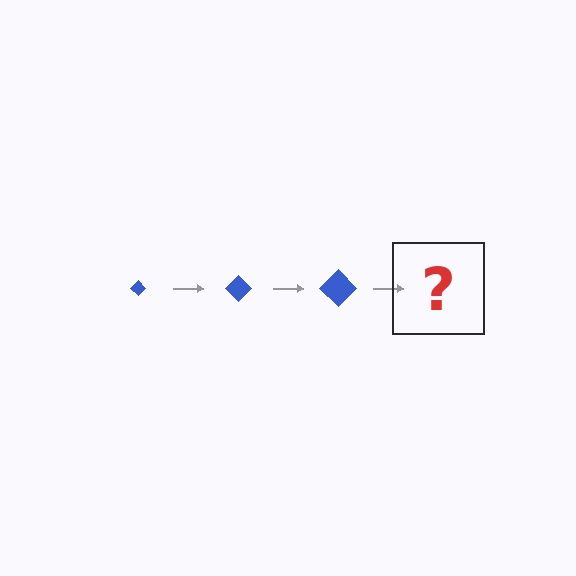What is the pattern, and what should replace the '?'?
The pattern is that the diamond gets progressively larger each step. The '?' should be a blue diamond, larger than the previous one.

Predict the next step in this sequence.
The next step is a blue diamond, larger than the previous one.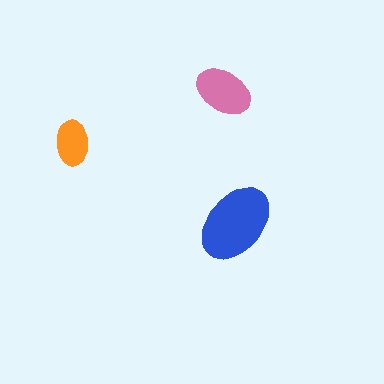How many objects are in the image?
There are 3 objects in the image.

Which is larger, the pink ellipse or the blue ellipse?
The blue one.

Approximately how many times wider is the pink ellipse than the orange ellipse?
About 1.5 times wider.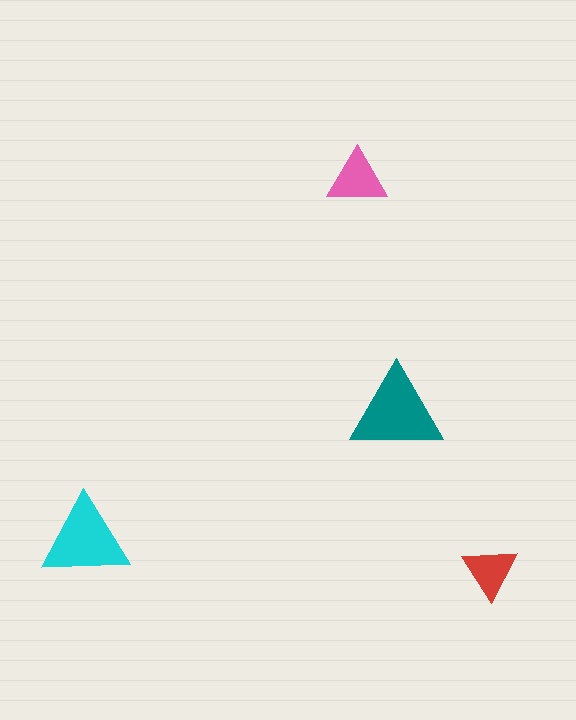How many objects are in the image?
There are 4 objects in the image.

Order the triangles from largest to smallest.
the teal one, the cyan one, the pink one, the red one.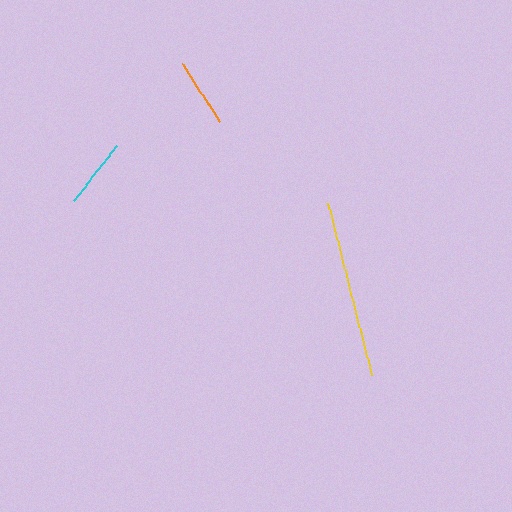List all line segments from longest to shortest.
From longest to shortest: yellow, cyan, orange.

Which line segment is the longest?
The yellow line is the longest at approximately 177 pixels.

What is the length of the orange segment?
The orange segment is approximately 69 pixels long.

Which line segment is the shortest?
The orange line is the shortest at approximately 69 pixels.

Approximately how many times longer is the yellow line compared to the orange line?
The yellow line is approximately 2.6 times the length of the orange line.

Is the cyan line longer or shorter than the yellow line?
The yellow line is longer than the cyan line.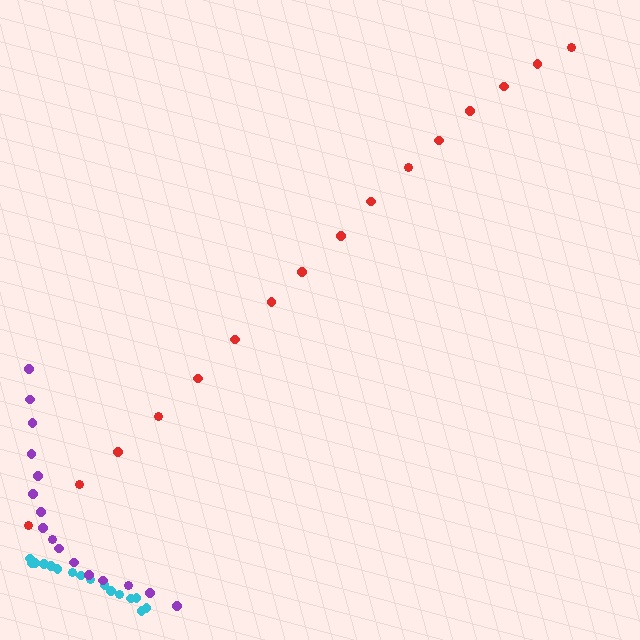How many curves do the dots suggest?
There are 3 distinct paths.